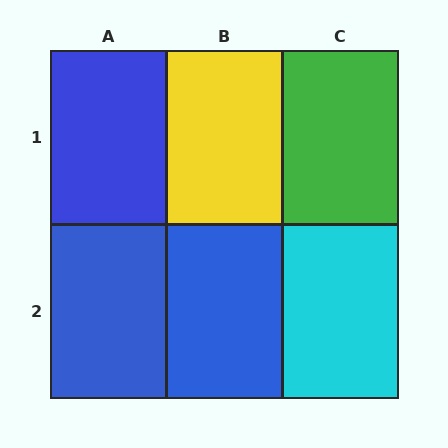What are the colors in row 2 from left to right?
Blue, blue, cyan.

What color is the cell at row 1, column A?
Blue.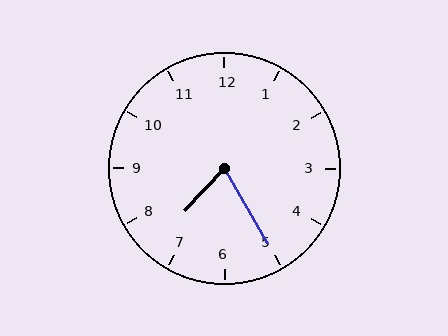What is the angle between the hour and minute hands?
Approximately 72 degrees.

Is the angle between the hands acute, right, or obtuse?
It is acute.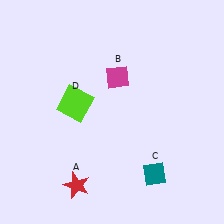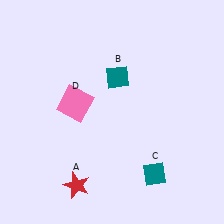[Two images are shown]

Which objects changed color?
B changed from magenta to teal. D changed from lime to pink.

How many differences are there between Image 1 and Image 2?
There are 2 differences between the two images.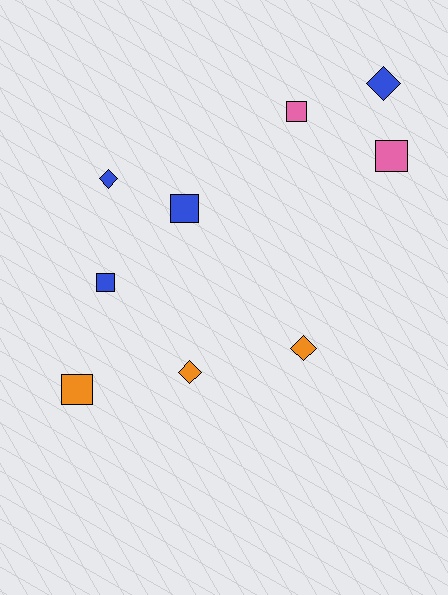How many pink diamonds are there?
There are no pink diamonds.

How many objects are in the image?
There are 9 objects.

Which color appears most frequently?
Blue, with 4 objects.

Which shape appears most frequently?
Square, with 5 objects.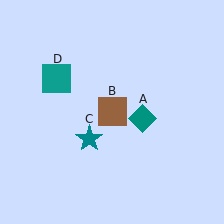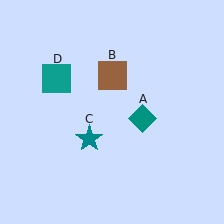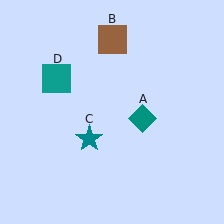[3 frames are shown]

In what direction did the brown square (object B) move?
The brown square (object B) moved up.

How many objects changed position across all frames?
1 object changed position: brown square (object B).